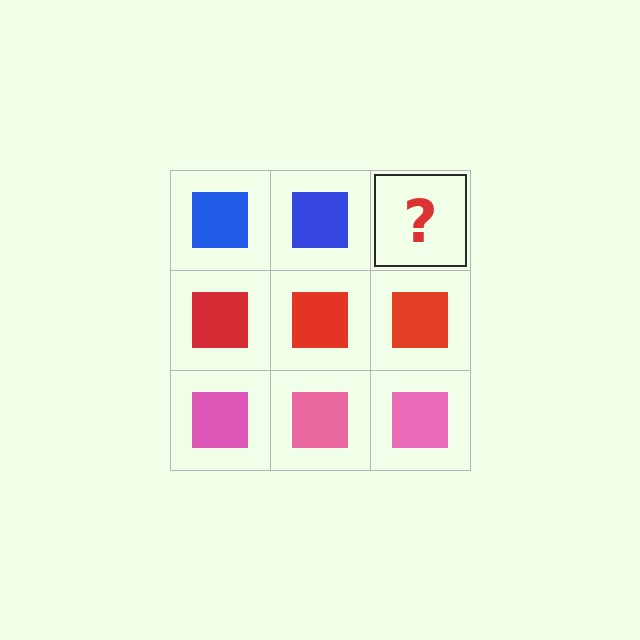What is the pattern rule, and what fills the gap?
The rule is that each row has a consistent color. The gap should be filled with a blue square.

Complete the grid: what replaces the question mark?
The question mark should be replaced with a blue square.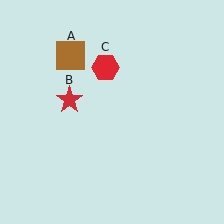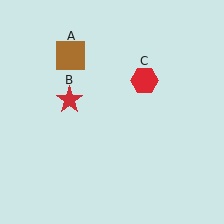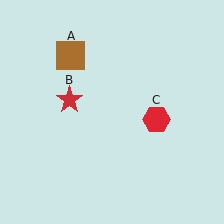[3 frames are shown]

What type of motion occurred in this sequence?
The red hexagon (object C) rotated clockwise around the center of the scene.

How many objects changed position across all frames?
1 object changed position: red hexagon (object C).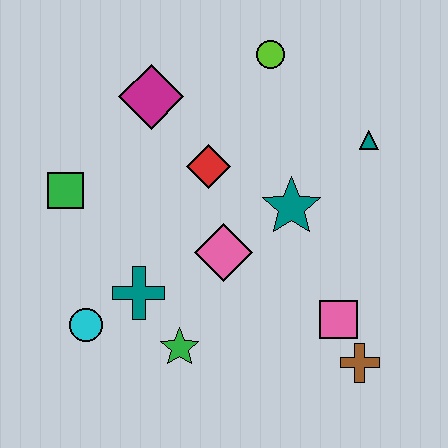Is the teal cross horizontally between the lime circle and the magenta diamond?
No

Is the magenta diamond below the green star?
No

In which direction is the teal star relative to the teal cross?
The teal star is to the right of the teal cross.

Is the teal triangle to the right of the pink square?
Yes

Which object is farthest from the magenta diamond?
The brown cross is farthest from the magenta diamond.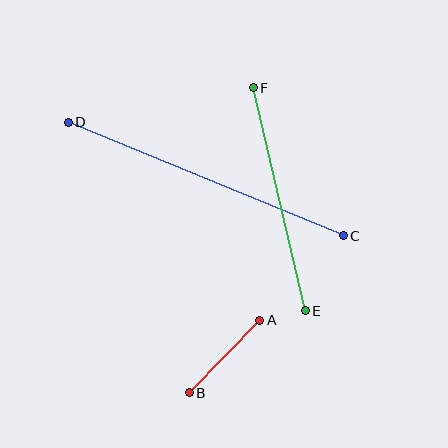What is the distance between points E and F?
The distance is approximately 229 pixels.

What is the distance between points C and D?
The distance is approximately 297 pixels.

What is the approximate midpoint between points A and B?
The midpoint is at approximately (225, 357) pixels.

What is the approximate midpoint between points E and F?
The midpoint is at approximately (279, 199) pixels.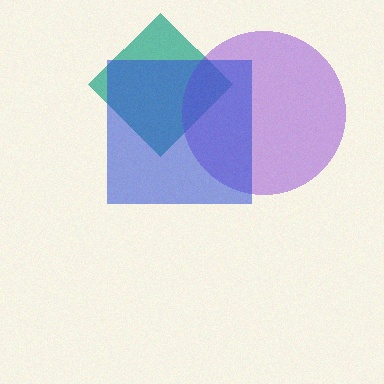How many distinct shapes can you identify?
There are 3 distinct shapes: a teal diamond, a purple circle, a blue square.